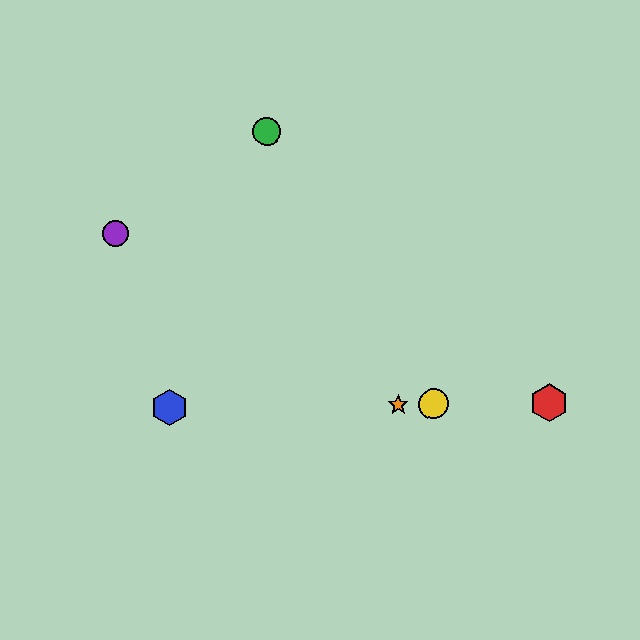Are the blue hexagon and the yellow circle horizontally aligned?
Yes, both are at y≈408.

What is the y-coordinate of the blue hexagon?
The blue hexagon is at y≈408.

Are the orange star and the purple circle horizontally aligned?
No, the orange star is at y≈405 and the purple circle is at y≈233.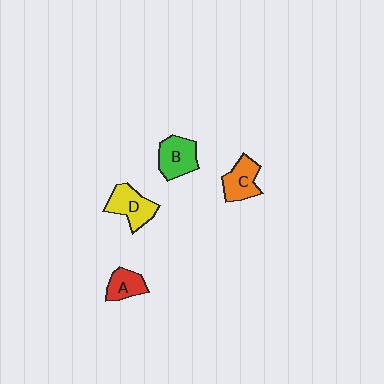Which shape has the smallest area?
Shape A (red).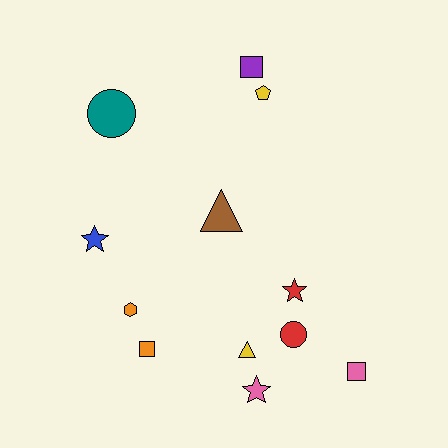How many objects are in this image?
There are 12 objects.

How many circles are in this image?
There are 2 circles.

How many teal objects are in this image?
There is 1 teal object.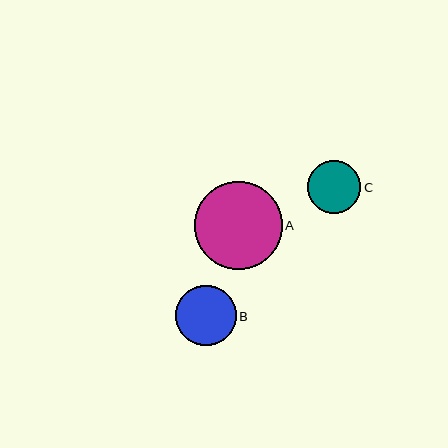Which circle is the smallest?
Circle C is the smallest with a size of approximately 53 pixels.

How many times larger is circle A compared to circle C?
Circle A is approximately 1.7 times the size of circle C.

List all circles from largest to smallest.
From largest to smallest: A, B, C.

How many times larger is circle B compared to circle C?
Circle B is approximately 1.1 times the size of circle C.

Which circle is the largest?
Circle A is the largest with a size of approximately 88 pixels.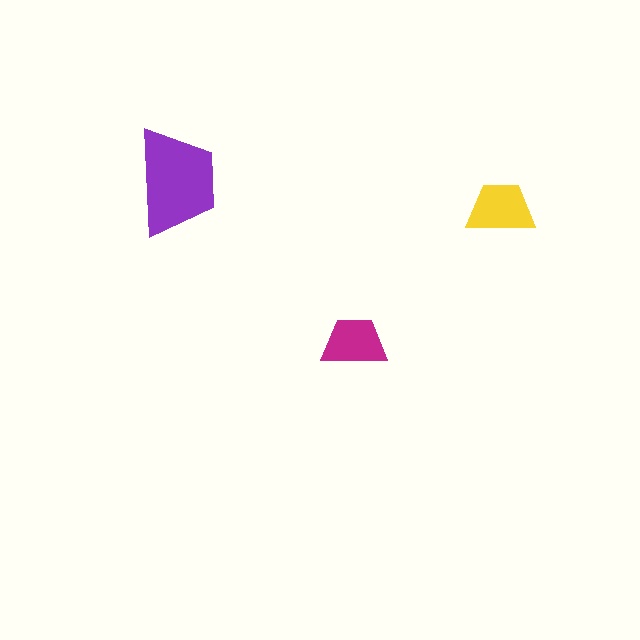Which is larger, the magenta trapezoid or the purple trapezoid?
The purple one.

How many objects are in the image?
There are 3 objects in the image.